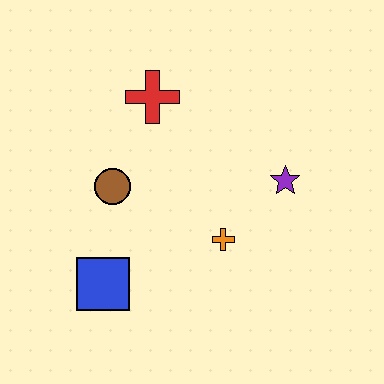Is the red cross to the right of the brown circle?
Yes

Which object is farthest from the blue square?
The purple star is farthest from the blue square.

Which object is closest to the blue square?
The brown circle is closest to the blue square.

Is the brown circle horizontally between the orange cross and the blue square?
Yes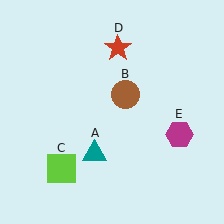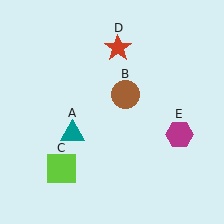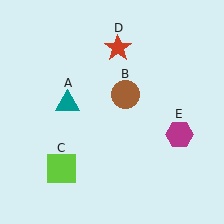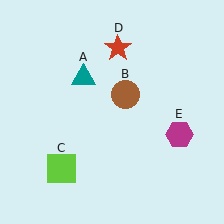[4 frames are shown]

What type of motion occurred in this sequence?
The teal triangle (object A) rotated clockwise around the center of the scene.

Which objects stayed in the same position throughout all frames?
Brown circle (object B) and lime square (object C) and red star (object D) and magenta hexagon (object E) remained stationary.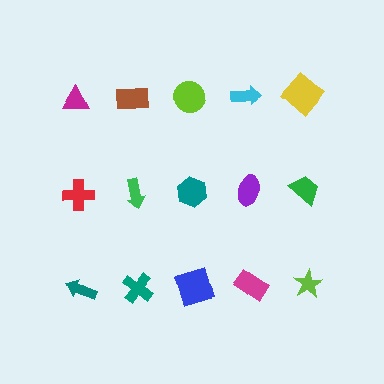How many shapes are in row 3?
5 shapes.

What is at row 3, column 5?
A lime star.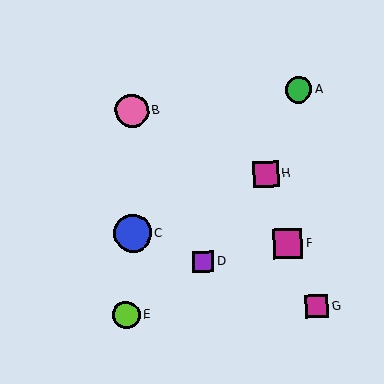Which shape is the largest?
The blue circle (labeled C) is the largest.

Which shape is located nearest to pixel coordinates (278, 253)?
The magenta square (labeled F) at (288, 244) is nearest to that location.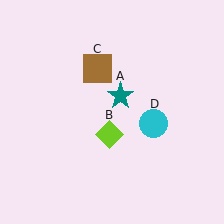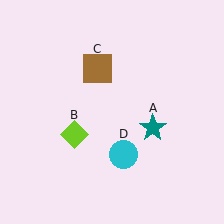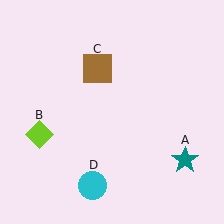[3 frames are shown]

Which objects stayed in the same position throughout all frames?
Brown square (object C) remained stationary.